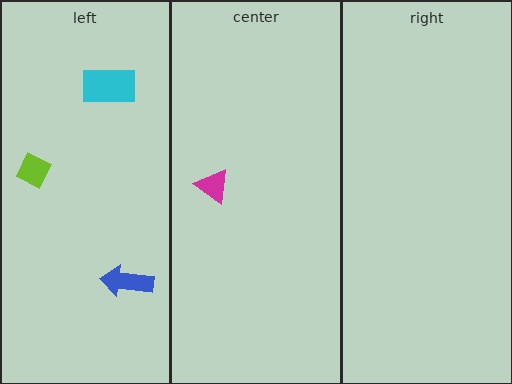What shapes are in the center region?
The magenta triangle.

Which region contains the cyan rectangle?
The left region.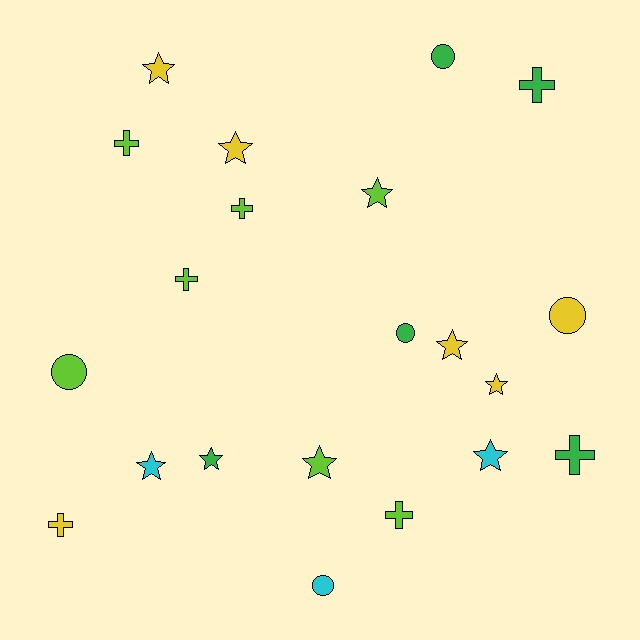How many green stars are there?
There is 1 green star.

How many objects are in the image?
There are 21 objects.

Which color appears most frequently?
Lime, with 7 objects.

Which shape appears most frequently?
Star, with 9 objects.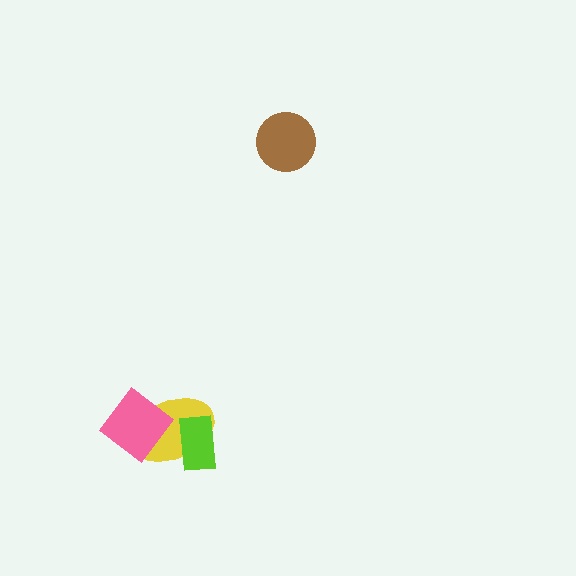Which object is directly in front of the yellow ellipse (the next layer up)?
The lime rectangle is directly in front of the yellow ellipse.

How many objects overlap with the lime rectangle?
1 object overlaps with the lime rectangle.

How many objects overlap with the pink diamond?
1 object overlaps with the pink diamond.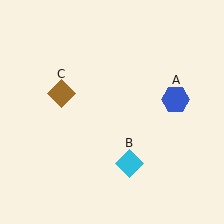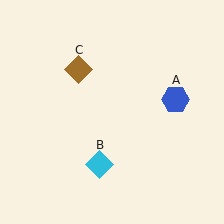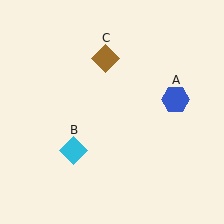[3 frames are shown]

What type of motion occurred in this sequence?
The cyan diamond (object B), brown diamond (object C) rotated clockwise around the center of the scene.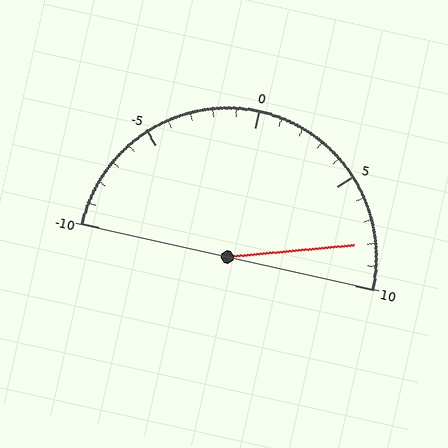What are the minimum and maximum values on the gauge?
The gauge ranges from -10 to 10.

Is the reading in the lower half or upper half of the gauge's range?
The reading is in the upper half of the range (-10 to 10).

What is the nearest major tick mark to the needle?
The nearest major tick mark is 10.